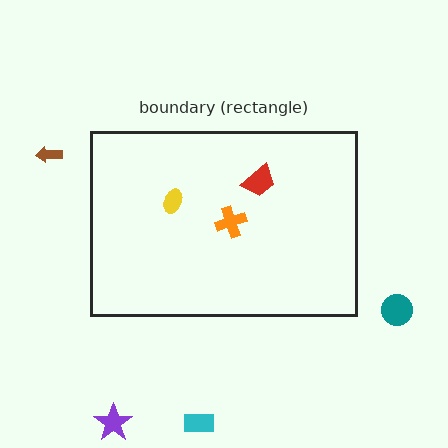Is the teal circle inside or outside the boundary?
Outside.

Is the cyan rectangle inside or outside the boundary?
Outside.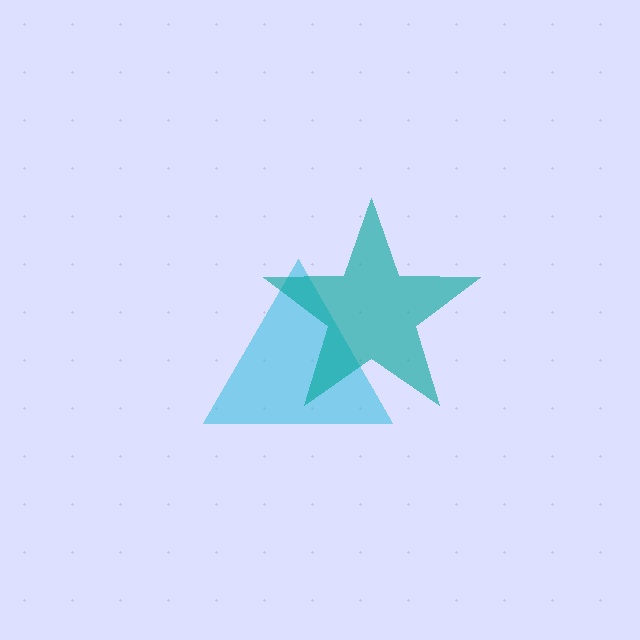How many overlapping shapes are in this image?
There are 2 overlapping shapes in the image.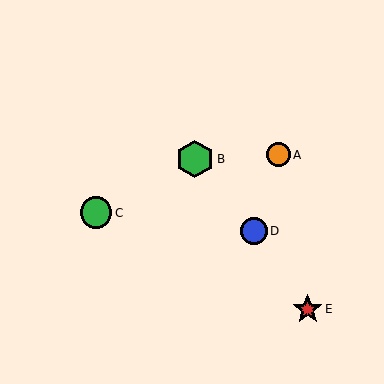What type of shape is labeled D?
Shape D is a blue circle.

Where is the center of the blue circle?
The center of the blue circle is at (254, 231).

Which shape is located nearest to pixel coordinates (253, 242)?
The blue circle (labeled D) at (254, 231) is nearest to that location.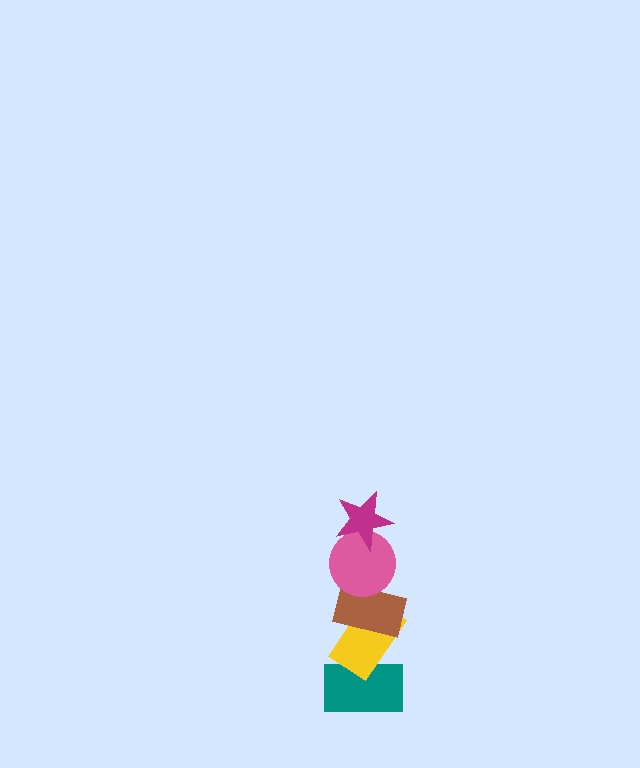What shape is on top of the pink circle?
The magenta star is on top of the pink circle.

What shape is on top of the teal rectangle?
The yellow rectangle is on top of the teal rectangle.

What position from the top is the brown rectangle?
The brown rectangle is 3rd from the top.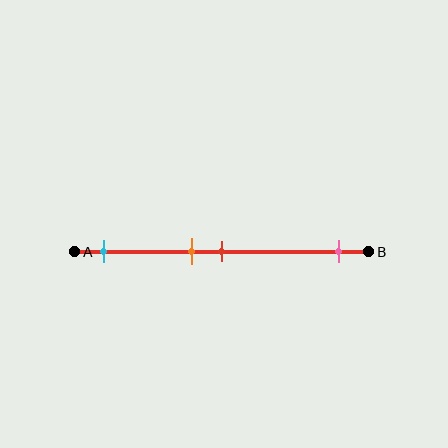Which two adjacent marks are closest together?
The orange and red marks are the closest adjacent pair.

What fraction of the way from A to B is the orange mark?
The orange mark is approximately 40% (0.4) of the way from A to B.